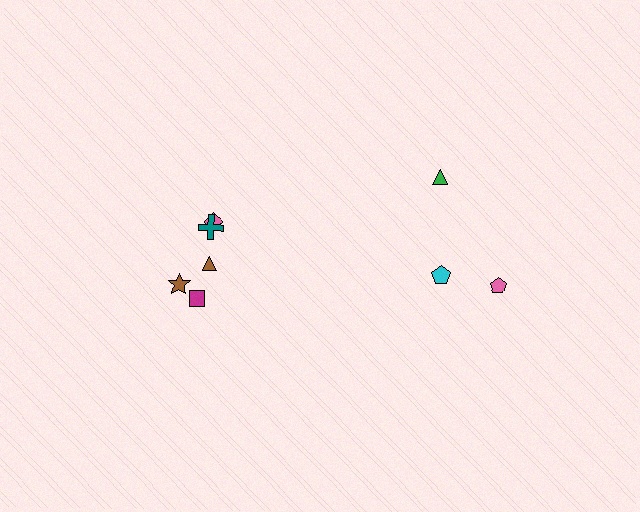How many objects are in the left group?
There are 5 objects.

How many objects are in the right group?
There are 3 objects.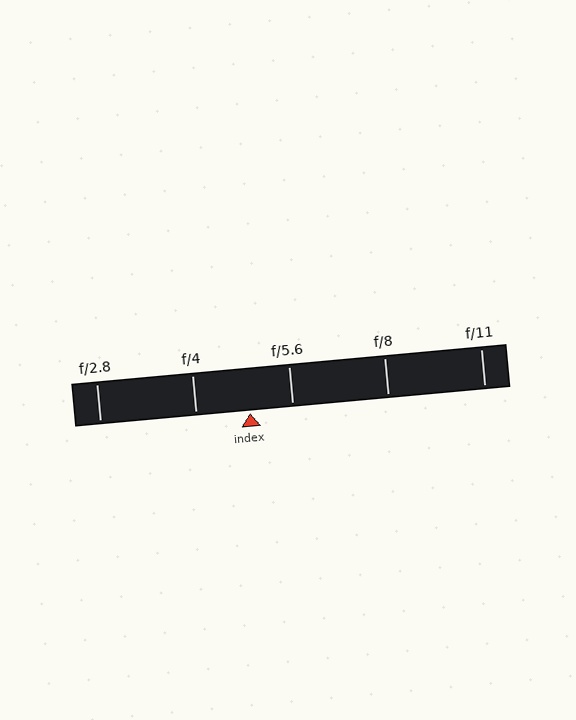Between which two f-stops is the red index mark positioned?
The index mark is between f/4 and f/5.6.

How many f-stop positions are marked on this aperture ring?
There are 5 f-stop positions marked.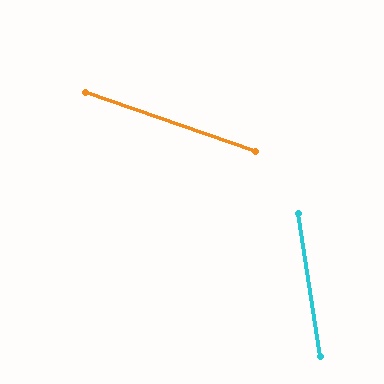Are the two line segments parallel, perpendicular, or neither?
Neither parallel nor perpendicular — they differ by about 62°.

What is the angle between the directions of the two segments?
Approximately 62 degrees.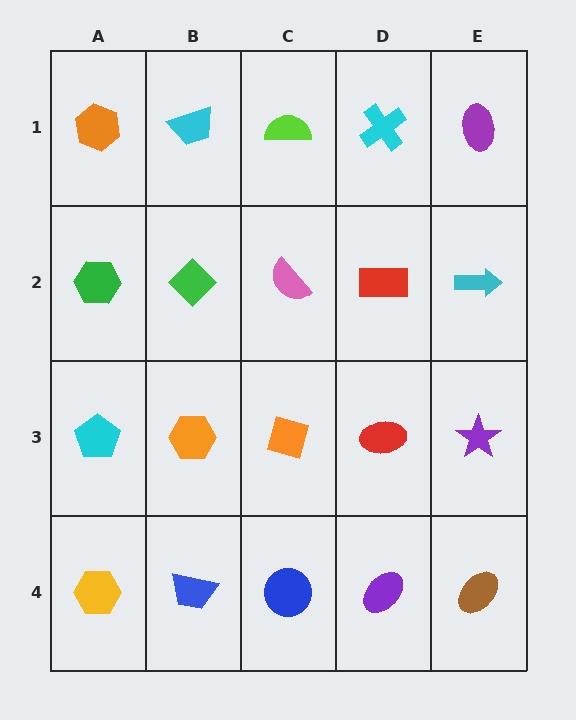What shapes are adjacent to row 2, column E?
A purple ellipse (row 1, column E), a purple star (row 3, column E), a red rectangle (row 2, column D).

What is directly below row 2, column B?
An orange hexagon.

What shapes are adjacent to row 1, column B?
A green diamond (row 2, column B), an orange hexagon (row 1, column A), a lime semicircle (row 1, column C).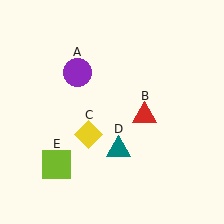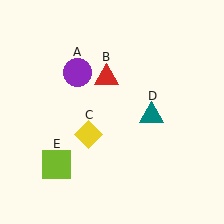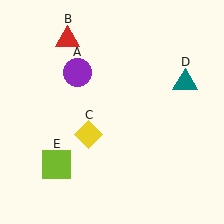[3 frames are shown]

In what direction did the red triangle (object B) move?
The red triangle (object B) moved up and to the left.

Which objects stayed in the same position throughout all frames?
Purple circle (object A) and yellow diamond (object C) and lime square (object E) remained stationary.